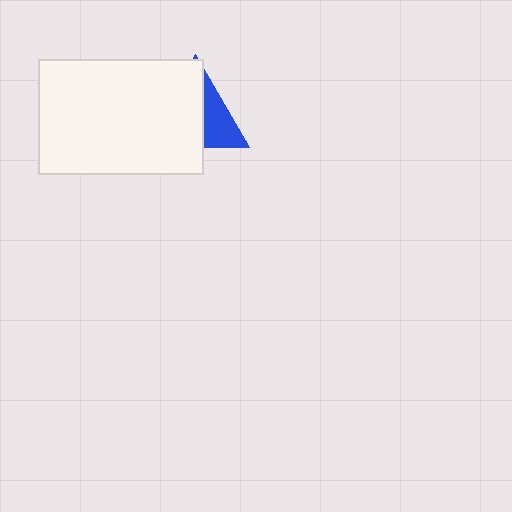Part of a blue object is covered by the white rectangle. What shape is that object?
It is a triangle.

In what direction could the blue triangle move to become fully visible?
The blue triangle could move right. That would shift it out from behind the white rectangle entirely.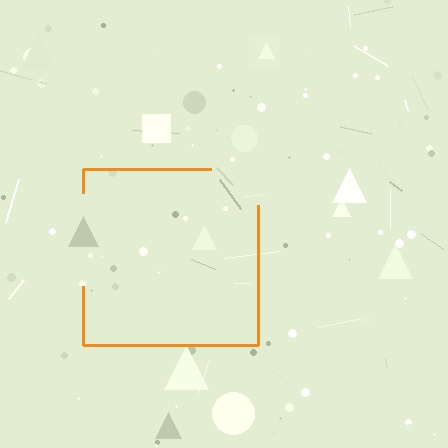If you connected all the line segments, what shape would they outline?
They would outline a square.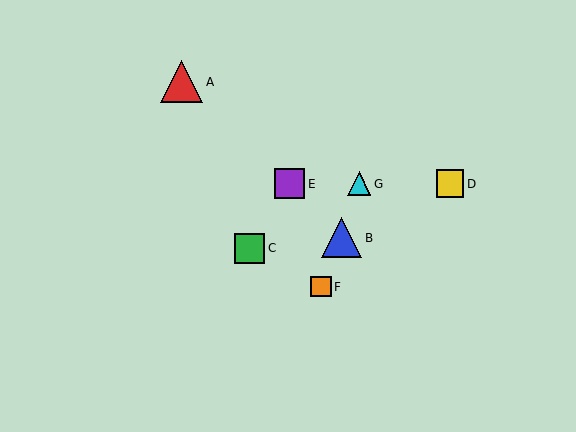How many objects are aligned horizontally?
3 objects (D, E, G) are aligned horizontally.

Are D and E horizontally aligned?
Yes, both are at y≈184.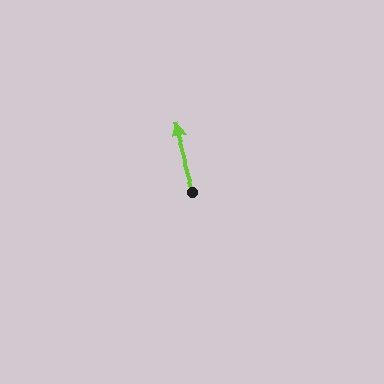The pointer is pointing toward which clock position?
Roughly 11 o'clock.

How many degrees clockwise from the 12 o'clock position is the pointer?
Approximately 344 degrees.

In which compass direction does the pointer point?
North.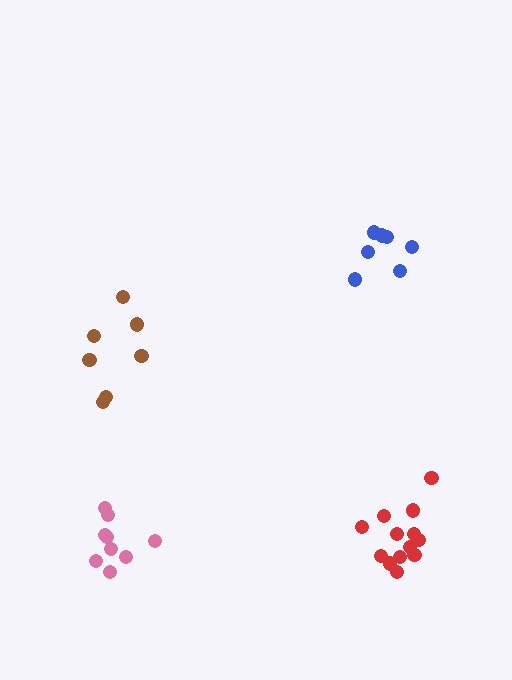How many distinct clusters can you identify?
There are 4 distinct clusters.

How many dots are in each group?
Group 1: 9 dots, Group 2: 13 dots, Group 3: 7 dots, Group 4: 7 dots (36 total).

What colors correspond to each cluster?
The clusters are colored: pink, red, brown, blue.